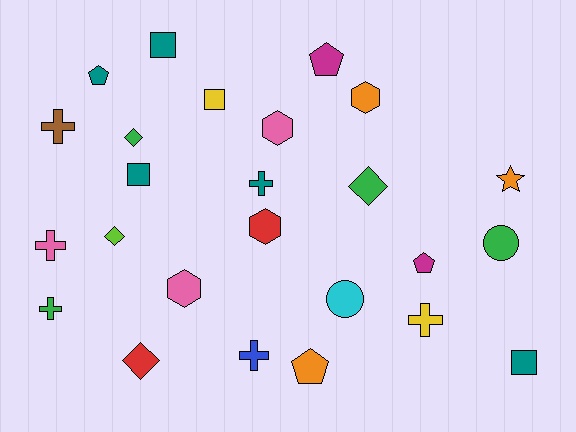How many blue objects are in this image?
There is 1 blue object.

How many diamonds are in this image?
There are 4 diamonds.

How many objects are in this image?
There are 25 objects.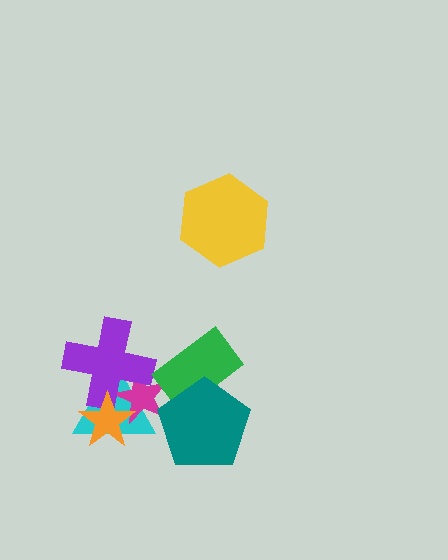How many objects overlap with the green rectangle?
1 object overlaps with the green rectangle.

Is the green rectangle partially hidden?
Yes, it is partially covered by another shape.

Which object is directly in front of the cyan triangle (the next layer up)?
The magenta star is directly in front of the cyan triangle.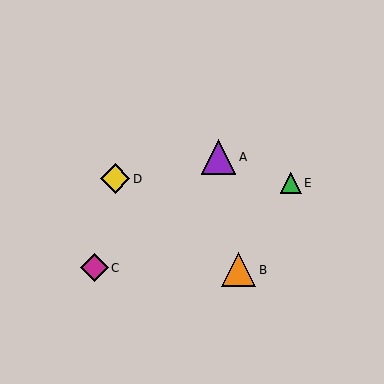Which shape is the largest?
The purple triangle (labeled A) is the largest.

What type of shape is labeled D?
Shape D is a yellow diamond.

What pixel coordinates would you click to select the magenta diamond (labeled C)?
Click at (94, 268) to select the magenta diamond C.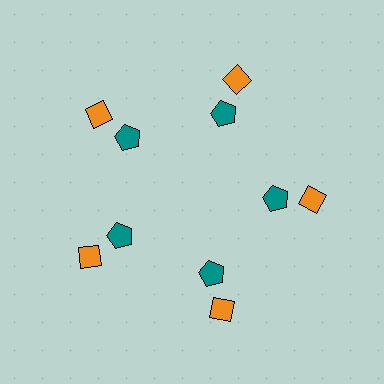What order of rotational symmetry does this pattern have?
This pattern has 5-fold rotational symmetry.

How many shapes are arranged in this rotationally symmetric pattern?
There are 10 shapes, arranged in 5 groups of 2.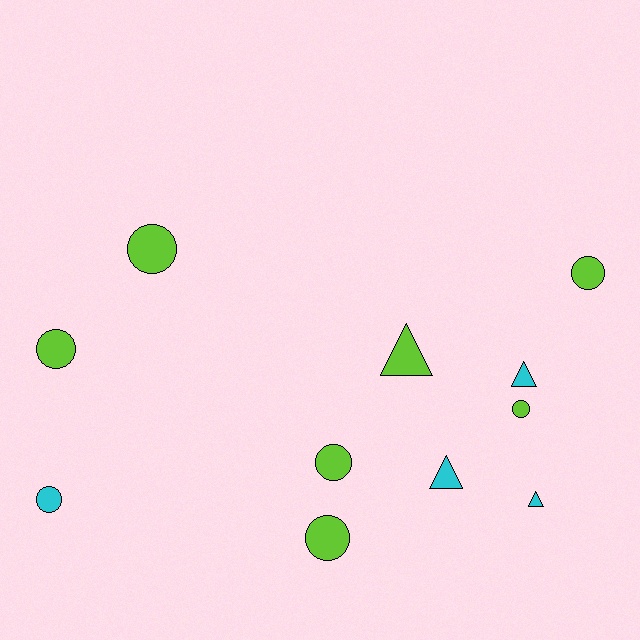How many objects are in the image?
There are 11 objects.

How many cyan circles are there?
There is 1 cyan circle.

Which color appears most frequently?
Lime, with 7 objects.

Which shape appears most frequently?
Circle, with 7 objects.